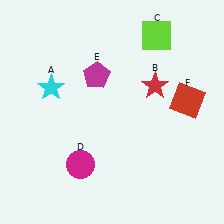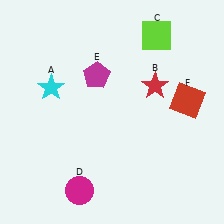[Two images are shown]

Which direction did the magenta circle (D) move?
The magenta circle (D) moved down.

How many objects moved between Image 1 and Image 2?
1 object moved between the two images.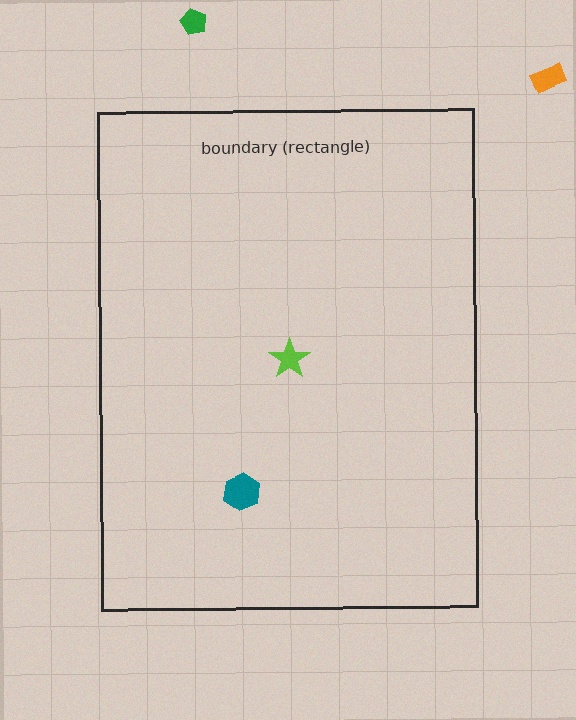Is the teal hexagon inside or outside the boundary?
Inside.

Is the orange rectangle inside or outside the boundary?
Outside.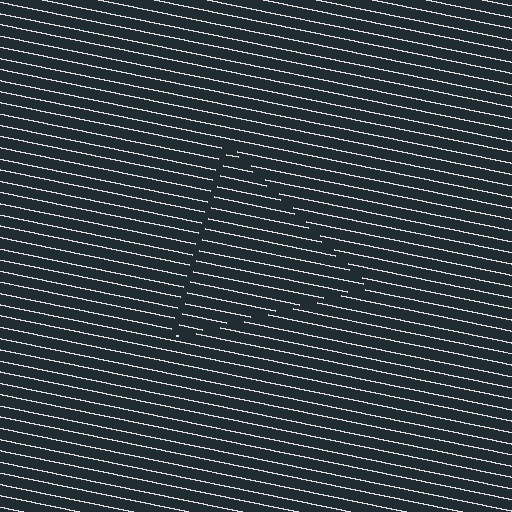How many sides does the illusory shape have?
3 sides — the line-ends trace a triangle.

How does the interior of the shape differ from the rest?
The interior of the shape contains the same grating, shifted by half a period — the contour is defined by the phase discontinuity where line-ends from the inner and outer gratings abut.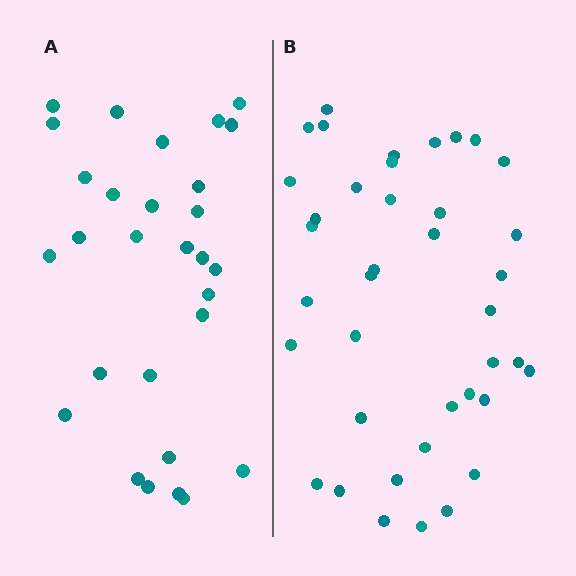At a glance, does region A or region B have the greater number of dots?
Region B (the right region) has more dots.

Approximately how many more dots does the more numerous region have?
Region B has roughly 10 or so more dots than region A.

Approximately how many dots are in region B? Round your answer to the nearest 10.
About 40 dots. (The exact count is 39, which rounds to 40.)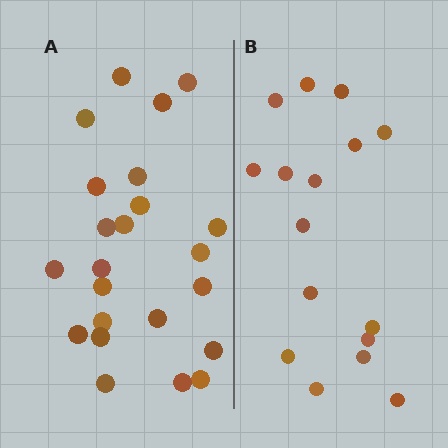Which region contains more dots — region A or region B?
Region A (the left region) has more dots.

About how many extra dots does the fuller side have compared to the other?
Region A has roughly 8 or so more dots than region B.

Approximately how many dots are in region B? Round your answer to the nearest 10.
About 20 dots. (The exact count is 16, which rounds to 20.)